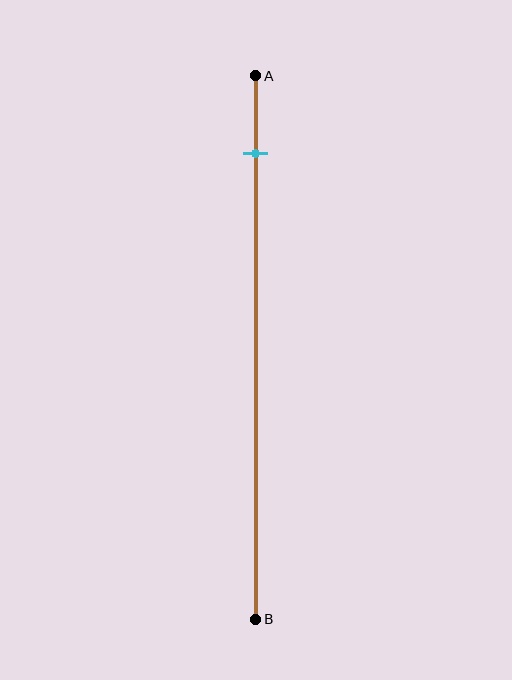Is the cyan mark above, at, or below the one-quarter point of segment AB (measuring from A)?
The cyan mark is above the one-quarter point of segment AB.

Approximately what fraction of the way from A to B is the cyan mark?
The cyan mark is approximately 15% of the way from A to B.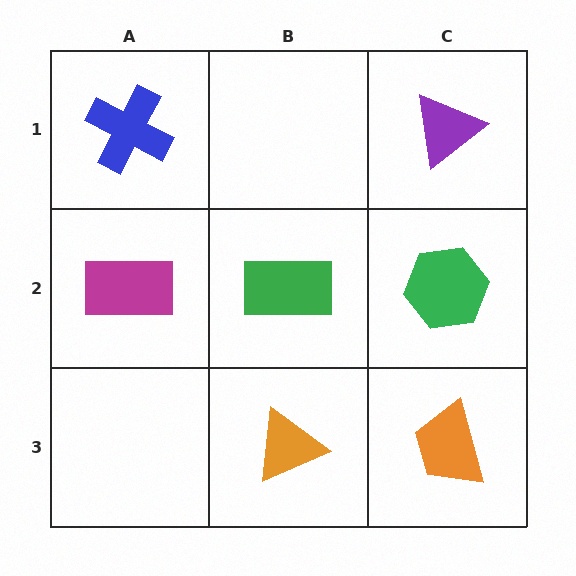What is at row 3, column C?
An orange trapezoid.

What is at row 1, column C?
A purple triangle.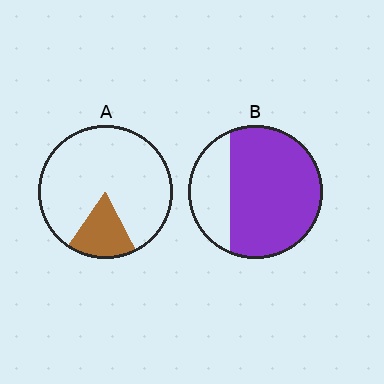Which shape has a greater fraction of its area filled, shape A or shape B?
Shape B.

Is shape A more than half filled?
No.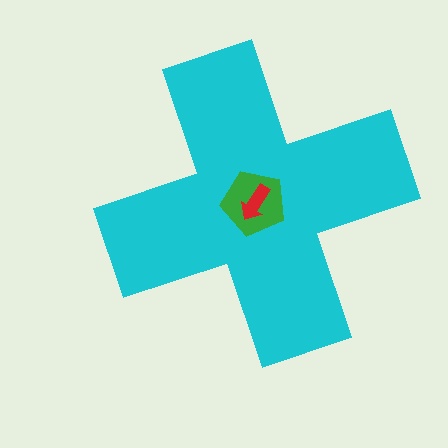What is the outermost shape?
The cyan cross.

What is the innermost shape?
The red arrow.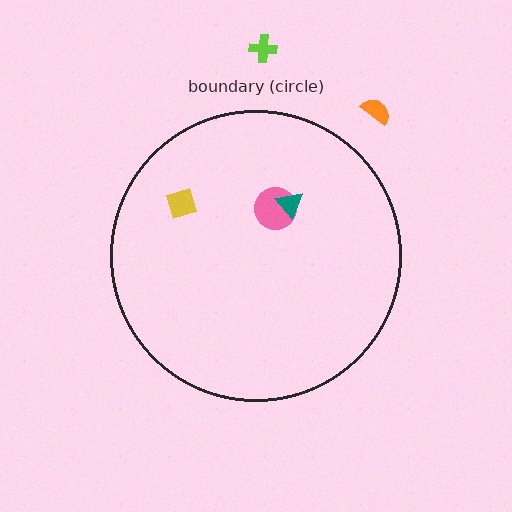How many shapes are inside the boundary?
3 inside, 2 outside.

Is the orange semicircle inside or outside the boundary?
Outside.